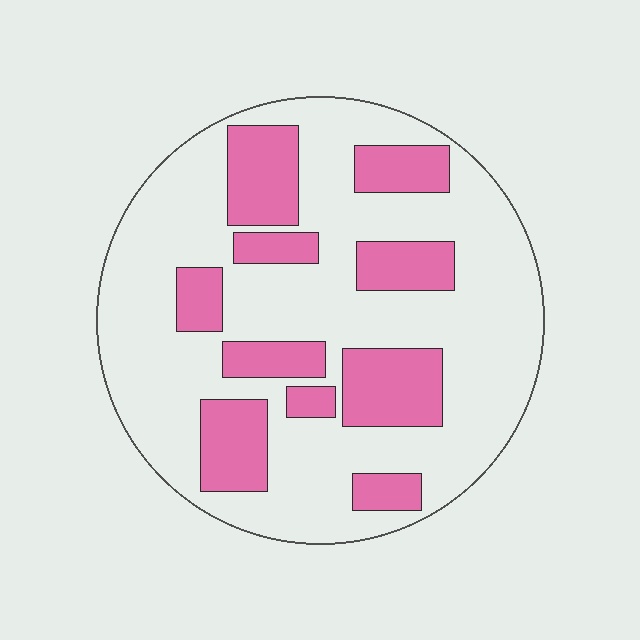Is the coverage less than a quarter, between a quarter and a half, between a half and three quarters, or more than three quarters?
Between a quarter and a half.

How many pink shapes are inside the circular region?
10.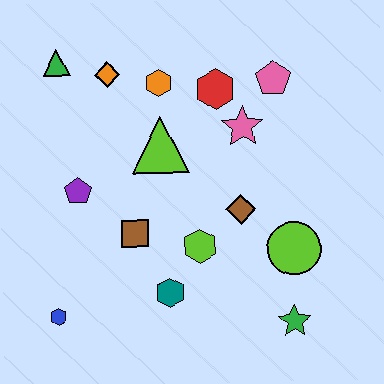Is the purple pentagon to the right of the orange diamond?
No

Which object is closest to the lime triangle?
The orange hexagon is closest to the lime triangle.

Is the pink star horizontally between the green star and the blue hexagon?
Yes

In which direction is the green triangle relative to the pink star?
The green triangle is to the left of the pink star.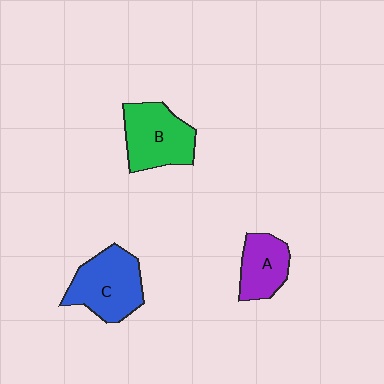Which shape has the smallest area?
Shape A (purple).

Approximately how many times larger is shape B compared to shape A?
Approximately 1.4 times.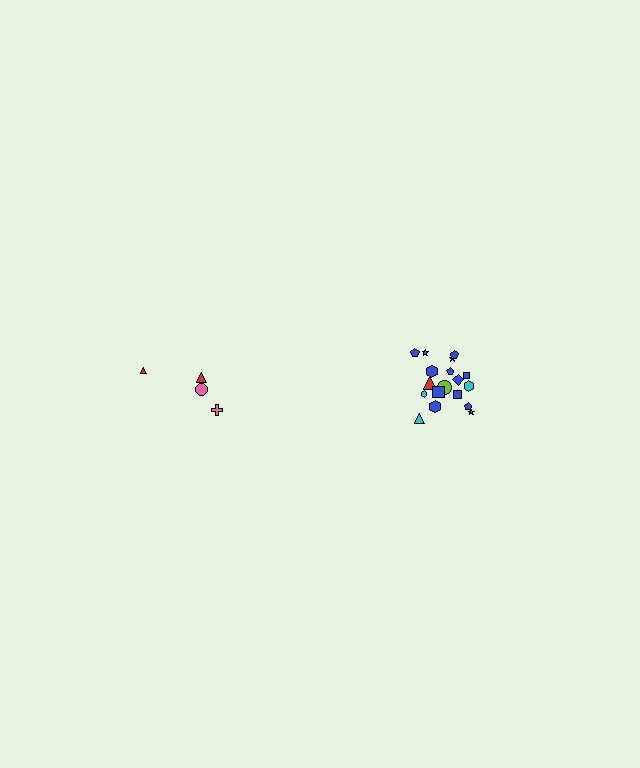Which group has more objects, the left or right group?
The right group.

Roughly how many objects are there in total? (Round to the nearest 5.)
Roughly 20 objects in total.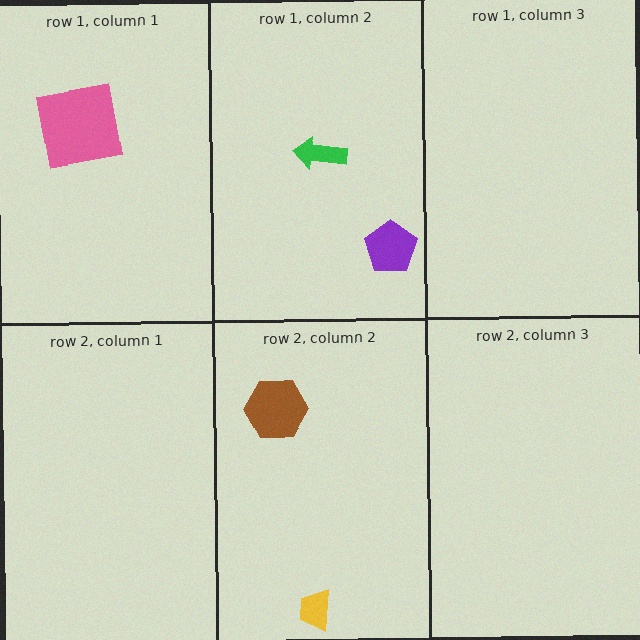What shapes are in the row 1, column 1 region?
The pink square.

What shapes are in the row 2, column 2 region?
The yellow trapezoid, the brown hexagon.